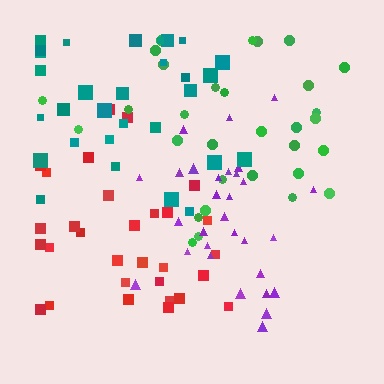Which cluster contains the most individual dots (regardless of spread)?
Green (32).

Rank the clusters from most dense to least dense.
purple, red, teal, green.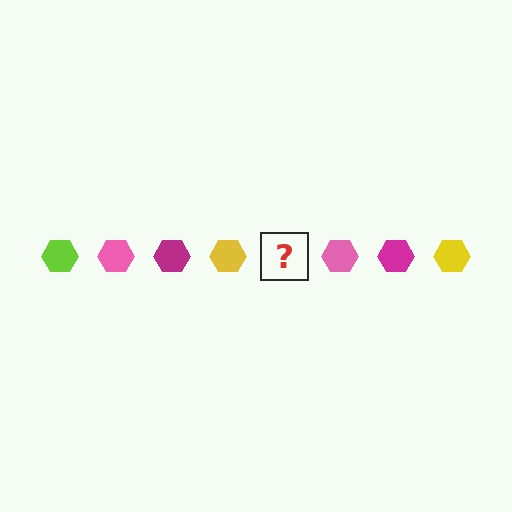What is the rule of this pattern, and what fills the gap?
The rule is that the pattern cycles through lime, pink, magenta, yellow hexagons. The gap should be filled with a lime hexagon.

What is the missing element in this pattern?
The missing element is a lime hexagon.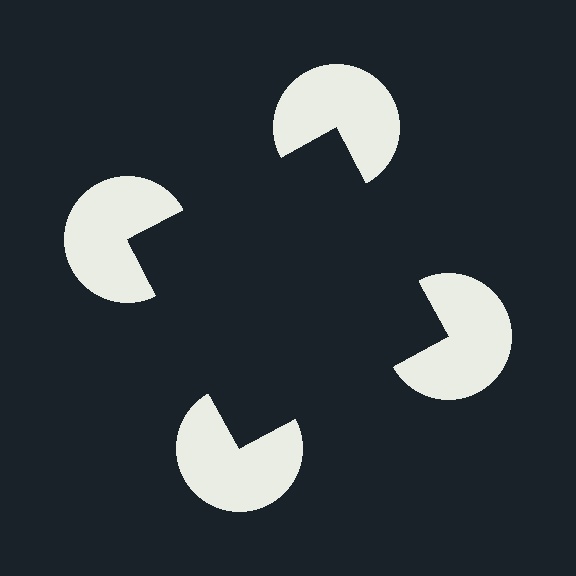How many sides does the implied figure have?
4 sides.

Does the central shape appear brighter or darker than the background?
It typically appears slightly darker than the background, even though no actual brightness change is drawn.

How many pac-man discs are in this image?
There are 4 — one at each vertex of the illusory square.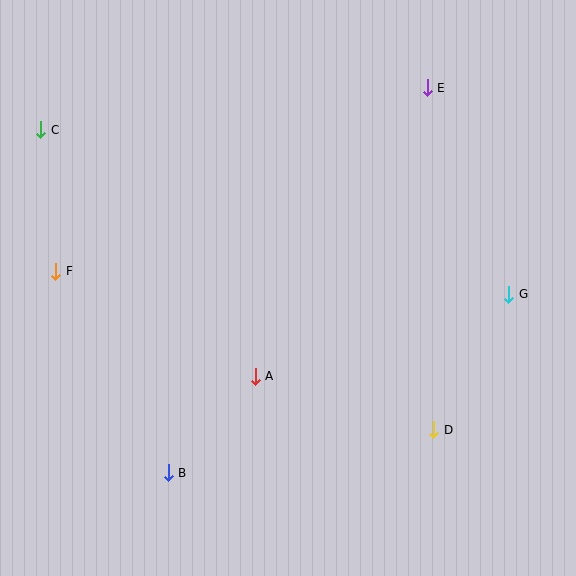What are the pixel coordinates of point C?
Point C is at (41, 130).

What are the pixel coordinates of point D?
Point D is at (434, 430).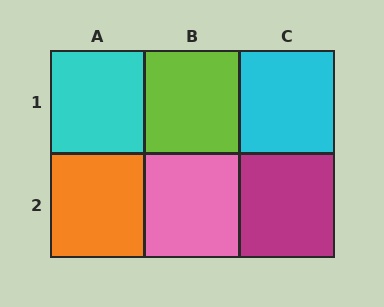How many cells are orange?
1 cell is orange.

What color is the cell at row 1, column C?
Cyan.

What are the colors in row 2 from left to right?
Orange, pink, magenta.